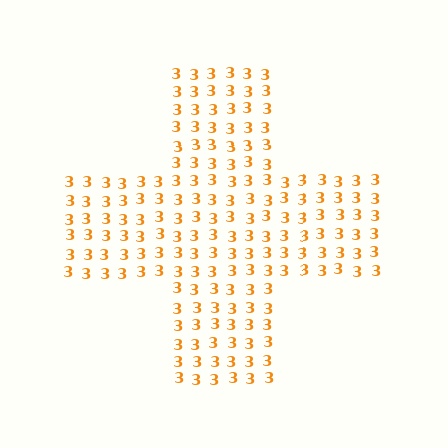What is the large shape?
The large shape is a cross.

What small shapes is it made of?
It is made of small digit 3's.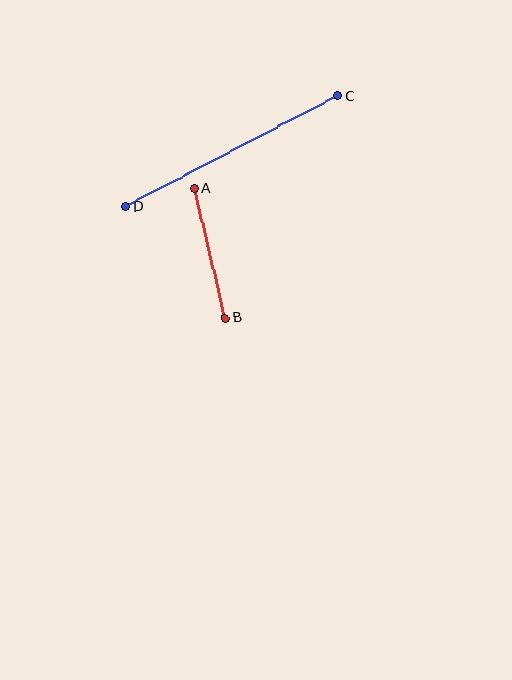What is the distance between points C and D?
The distance is approximately 239 pixels.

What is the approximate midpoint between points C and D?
The midpoint is at approximately (232, 151) pixels.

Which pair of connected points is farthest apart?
Points C and D are farthest apart.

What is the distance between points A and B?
The distance is approximately 133 pixels.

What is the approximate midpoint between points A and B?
The midpoint is at approximately (209, 253) pixels.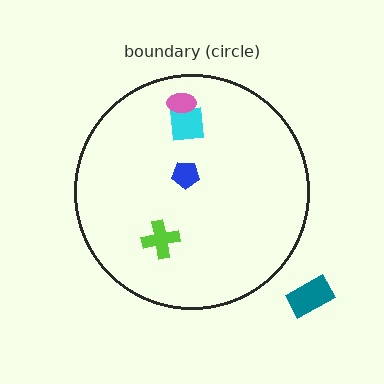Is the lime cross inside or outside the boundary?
Inside.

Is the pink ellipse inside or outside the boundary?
Inside.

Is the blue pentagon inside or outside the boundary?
Inside.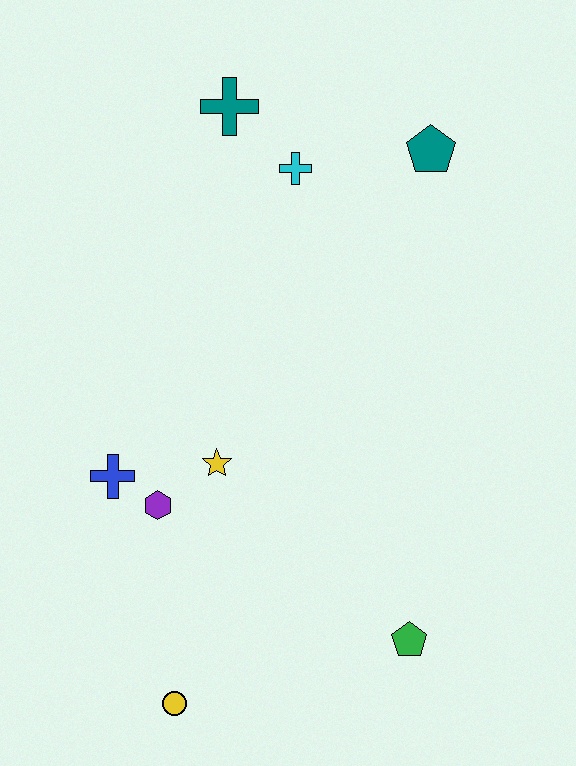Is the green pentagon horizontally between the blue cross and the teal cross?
No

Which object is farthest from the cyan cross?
The yellow circle is farthest from the cyan cross.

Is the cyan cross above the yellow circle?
Yes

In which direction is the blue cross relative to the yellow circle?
The blue cross is above the yellow circle.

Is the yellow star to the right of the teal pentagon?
No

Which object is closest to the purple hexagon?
The blue cross is closest to the purple hexagon.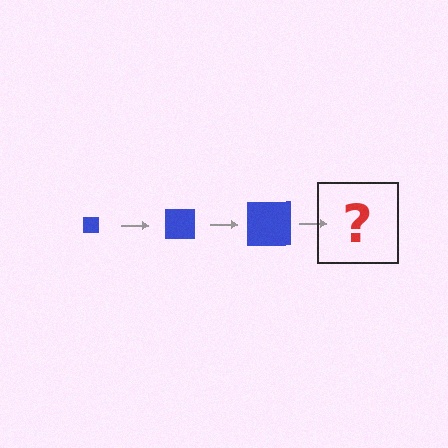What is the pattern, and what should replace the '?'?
The pattern is that the square gets progressively larger each step. The '?' should be a blue square, larger than the previous one.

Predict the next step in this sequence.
The next step is a blue square, larger than the previous one.